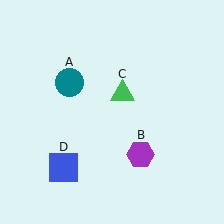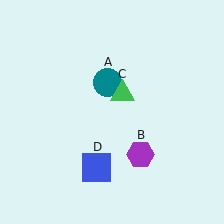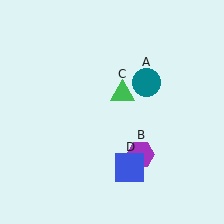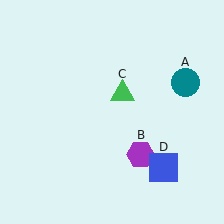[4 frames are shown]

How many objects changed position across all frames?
2 objects changed position: teal circle (object A), blue square (object D).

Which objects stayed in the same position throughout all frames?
Purple hexagon (object B) and green triangle (object C) remained stationary.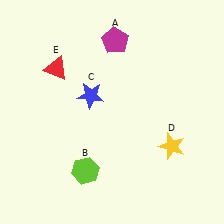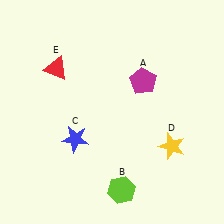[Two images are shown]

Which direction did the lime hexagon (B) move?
The lime hexagon (B) moved right.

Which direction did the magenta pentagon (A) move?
The magenta pentagon (A) moved down.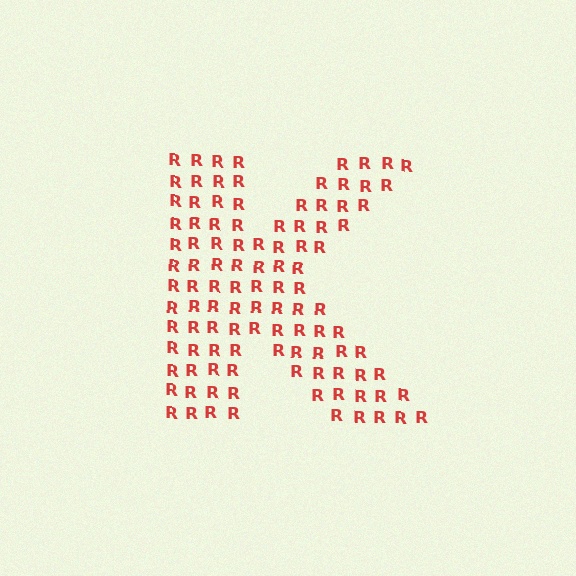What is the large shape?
The large shape is the letter K.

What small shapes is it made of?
It is made of small letter R's.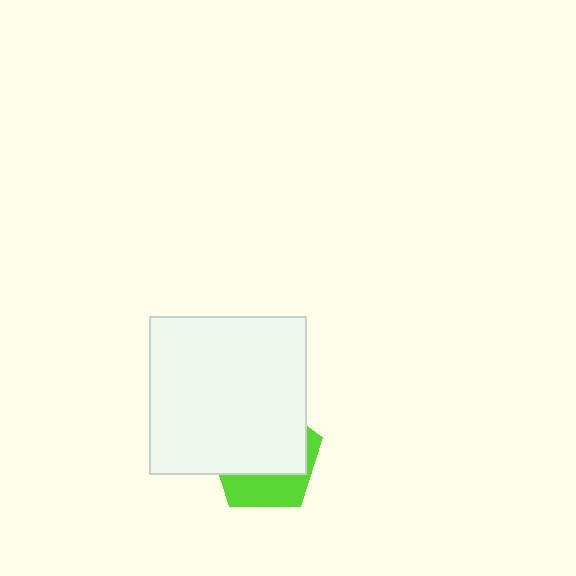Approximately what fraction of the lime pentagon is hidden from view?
Roughly 66% of the lime pentagon is hidden behind the white square.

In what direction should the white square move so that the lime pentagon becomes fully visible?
The white square should move up. That is the shortest direction to clear the overlap and leave the lime pentagon fully visible.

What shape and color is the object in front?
The object in front is a white square.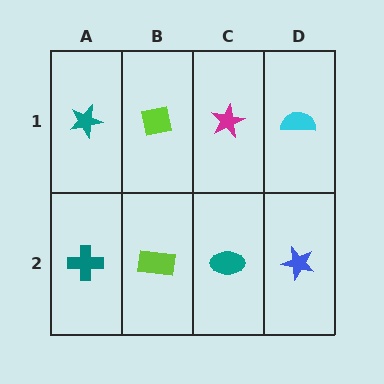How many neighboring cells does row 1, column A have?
2.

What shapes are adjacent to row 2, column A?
A teal star (row 1, column A), a lime rectangle (row 2, column B).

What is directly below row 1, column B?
A lime rectangle.